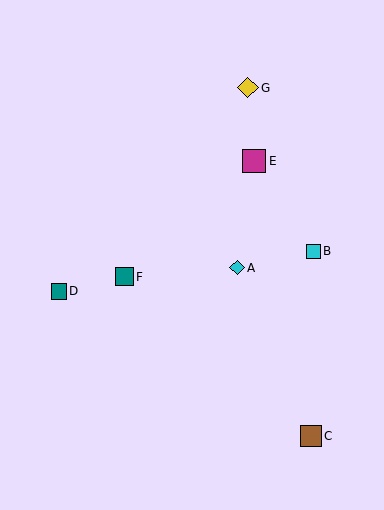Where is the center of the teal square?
The center of the teal square is at (124, 277).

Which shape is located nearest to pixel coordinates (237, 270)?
The cyan diamond (labeled A) at (237, 268) is nearest to that location.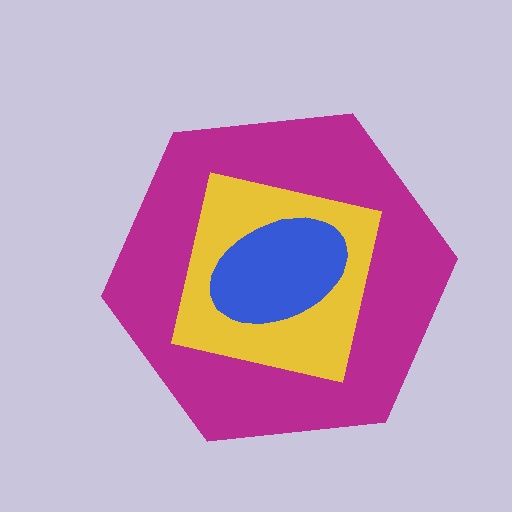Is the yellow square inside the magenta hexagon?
Yes.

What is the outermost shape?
The magenta hexagon.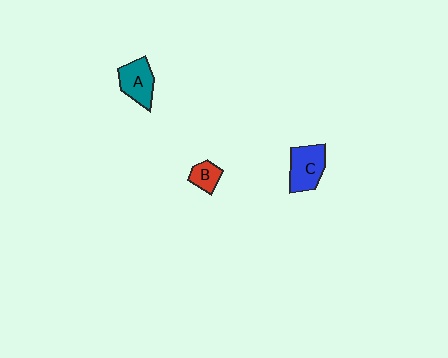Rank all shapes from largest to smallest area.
From largest to smallest: C (blue), A (teal), B (red).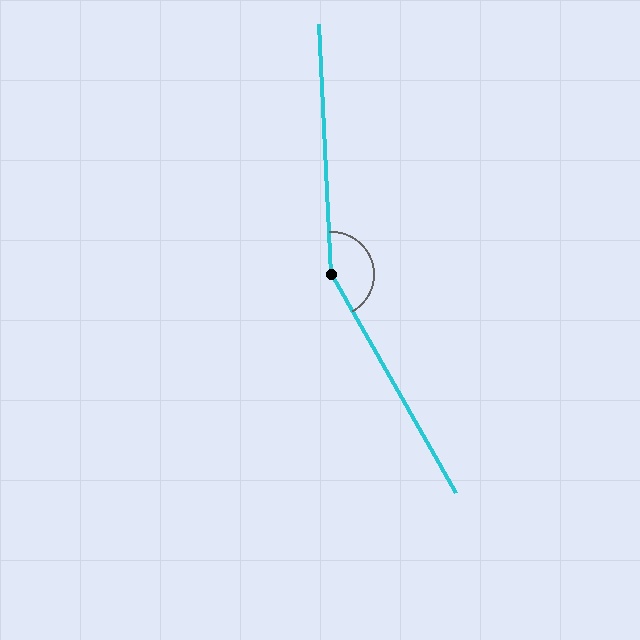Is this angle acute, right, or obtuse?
It is obtuse.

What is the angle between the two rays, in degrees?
Approximately 153 degrees.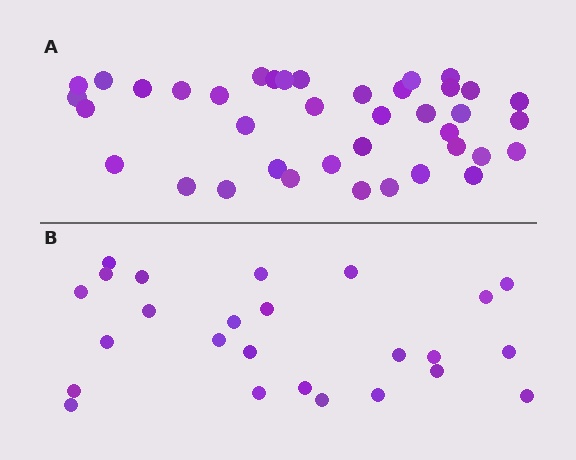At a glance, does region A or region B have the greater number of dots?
Region A (the top region) has more dots.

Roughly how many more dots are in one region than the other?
Region A has approximately 15 more dots than region B.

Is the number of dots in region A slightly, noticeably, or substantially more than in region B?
Region A has substantially more. The ratio is roughly 1.6 to 1.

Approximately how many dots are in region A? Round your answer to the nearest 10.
About 40 dots. (The exact count is 39, which rounds to 40.)